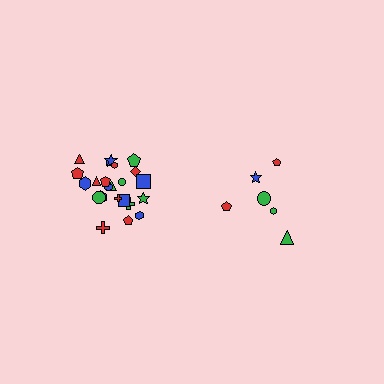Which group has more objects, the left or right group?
The left group.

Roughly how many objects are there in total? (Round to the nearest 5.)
Roughly 30 objects in total.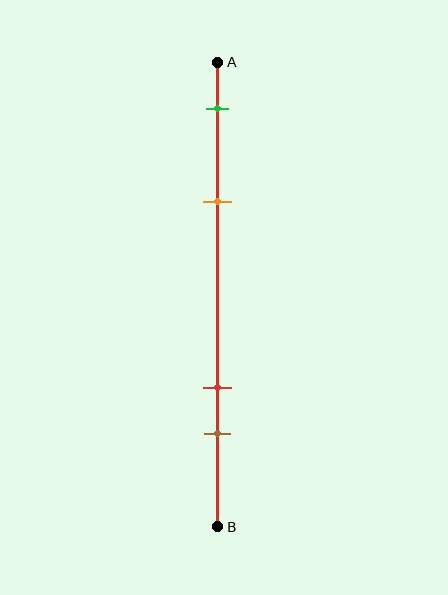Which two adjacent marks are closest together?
The red and brown marks are the closest adjacent pair.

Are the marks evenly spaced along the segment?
No, the marks are not evenly spaced.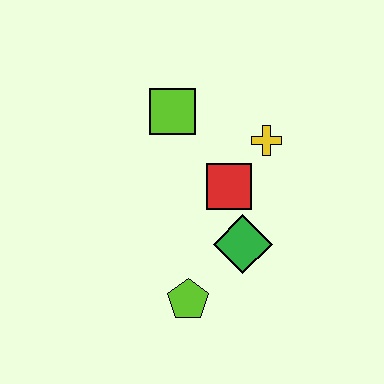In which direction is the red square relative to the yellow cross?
The red square is below the yellow cross.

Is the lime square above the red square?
Yes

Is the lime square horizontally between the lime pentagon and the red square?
No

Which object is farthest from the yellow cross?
The lime pentagon is farthest from the yellow cross.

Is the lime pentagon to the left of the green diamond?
Yes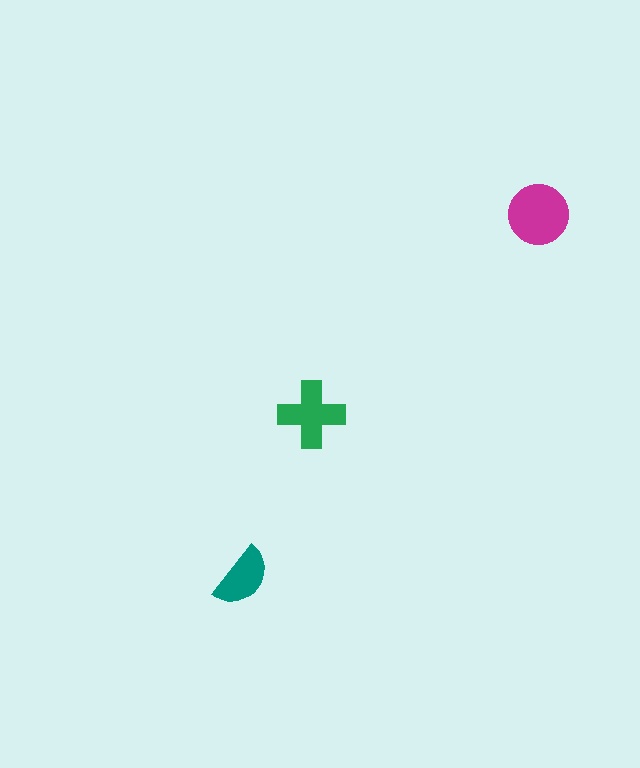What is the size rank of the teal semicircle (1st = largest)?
3rd.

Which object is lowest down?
The teal semicircle is bottommost.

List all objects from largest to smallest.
The magenta circle, the green cross, the teal semicircle.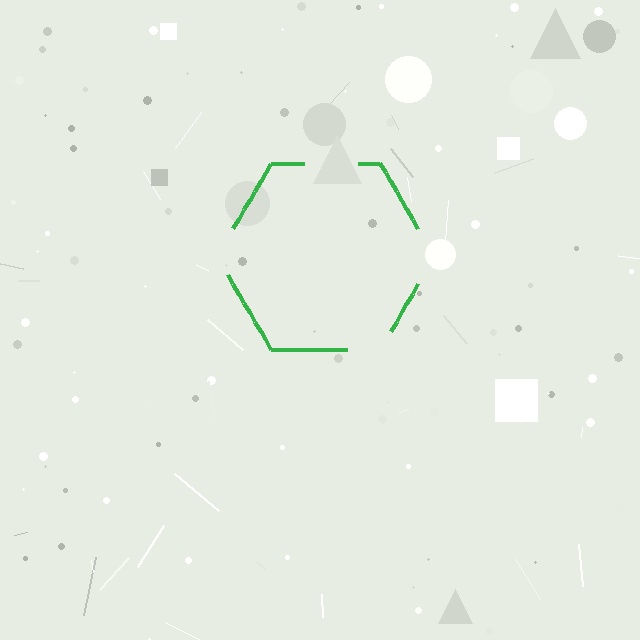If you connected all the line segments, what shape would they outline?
They would outline a hexagon.